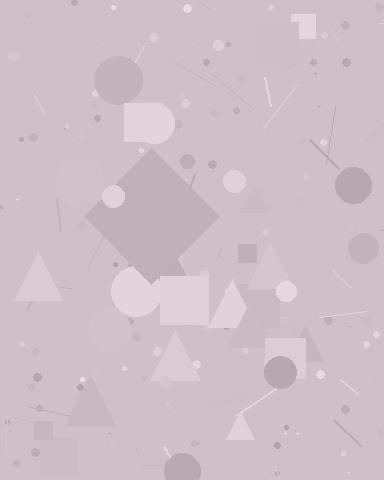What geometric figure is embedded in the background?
A diamond is embedded in the background.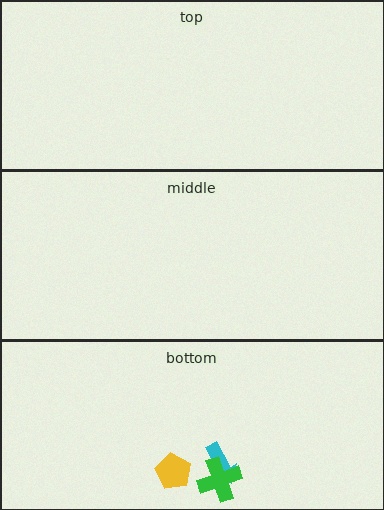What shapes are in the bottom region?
The cyan arrow, the yellow pentagon, the green cross.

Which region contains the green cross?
The bottom region.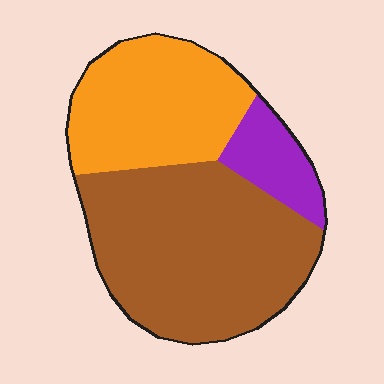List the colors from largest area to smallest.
From largest to smallest: brown, orange, purple.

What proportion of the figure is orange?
Orange covers 34% of the figure.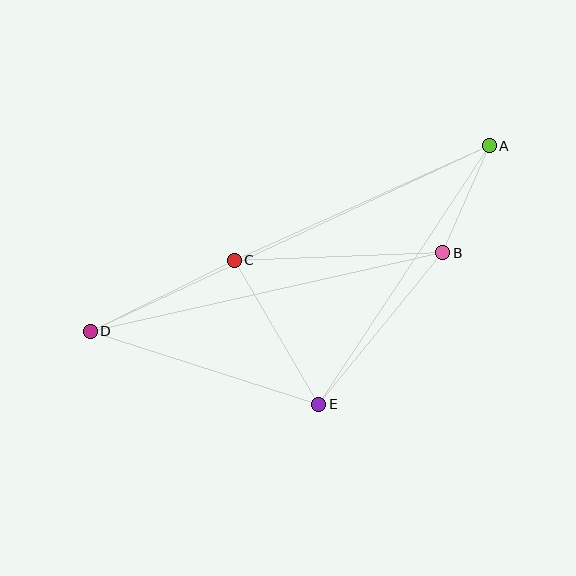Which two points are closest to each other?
Points A and B are closest to each other.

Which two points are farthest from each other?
Points A and D are farthest from each other.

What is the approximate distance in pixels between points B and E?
The distance between B and E is approximately 196 pixels.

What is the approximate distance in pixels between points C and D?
The distance between C and D is approximately 161 pixels.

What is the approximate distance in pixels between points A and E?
The distance between A and E is approximately 310 pixels.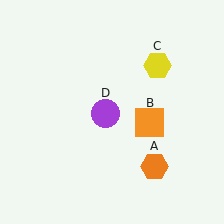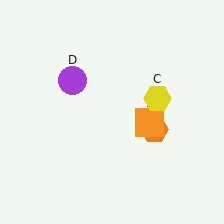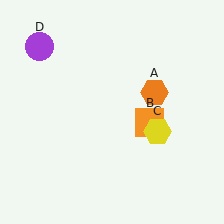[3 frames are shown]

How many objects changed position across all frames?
3 objects changed position: orange hexagon (object A), yellow hexagon (object C), purple circle (object D).